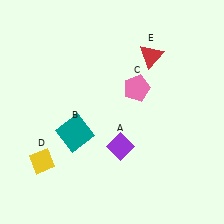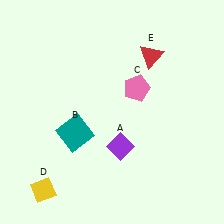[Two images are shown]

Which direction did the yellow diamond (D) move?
The yellow diamond (D) moved down.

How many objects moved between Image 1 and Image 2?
1 object moved between the two images.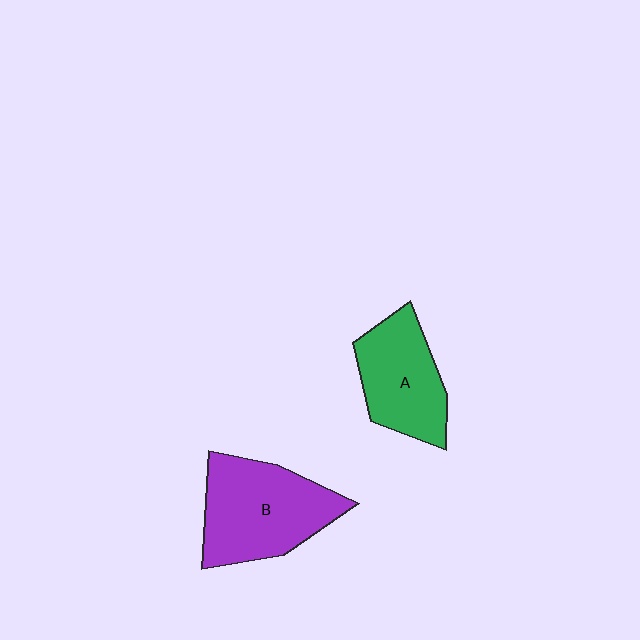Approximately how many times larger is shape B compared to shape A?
Approximately 1.3 times.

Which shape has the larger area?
Shape B (purple).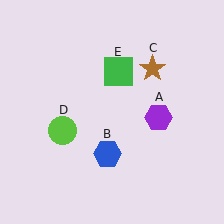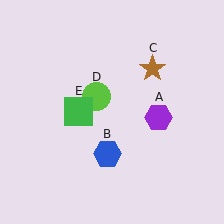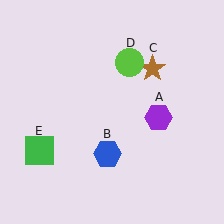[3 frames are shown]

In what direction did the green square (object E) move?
The green square (object E) moved down and to the left.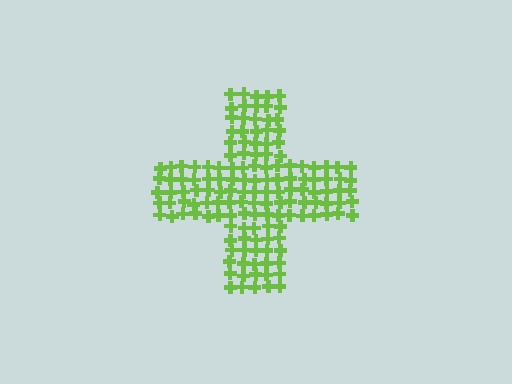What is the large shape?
The large shape is a cross.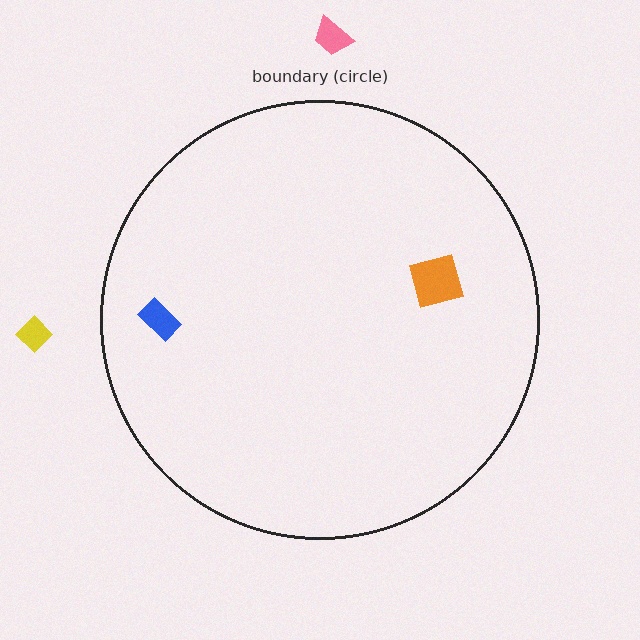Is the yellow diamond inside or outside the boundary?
Outside.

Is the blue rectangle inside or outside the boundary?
Inside.